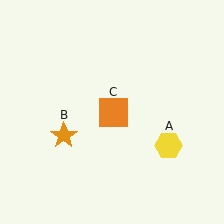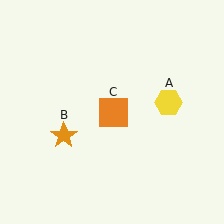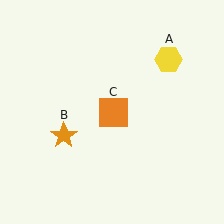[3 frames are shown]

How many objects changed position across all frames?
1 object changed position: yellow hexagon (object A).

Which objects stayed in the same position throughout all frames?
Orange star (object B) and orange square (object C) remained stationary.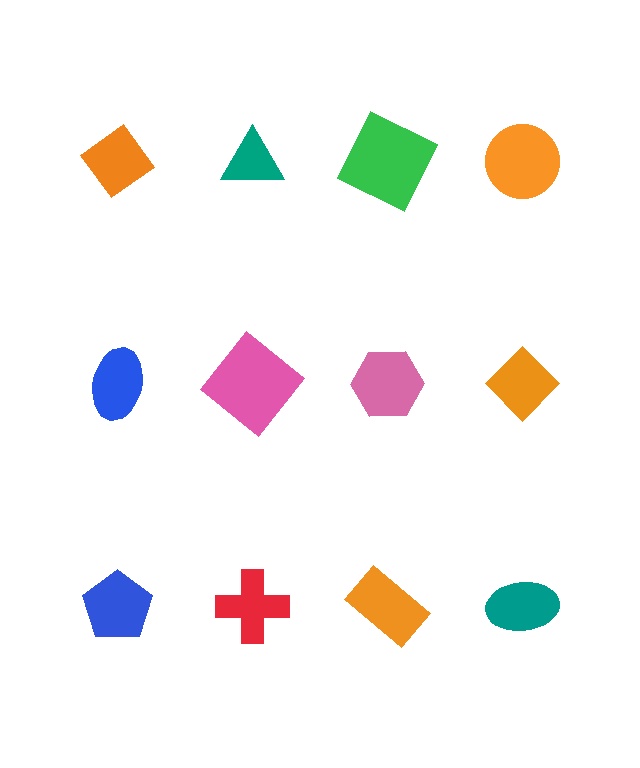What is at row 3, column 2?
A red cross.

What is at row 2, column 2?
A pink diamond.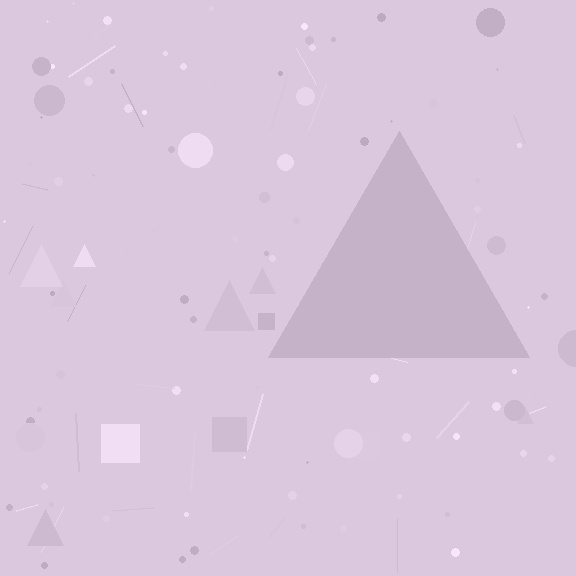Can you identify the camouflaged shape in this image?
The camouflaged shape is a triangle.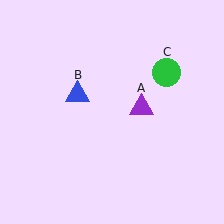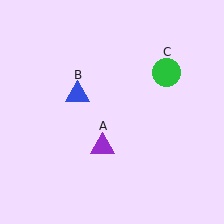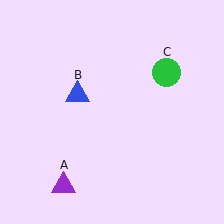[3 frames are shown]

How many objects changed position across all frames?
1 object changed position: purple triangle (object A).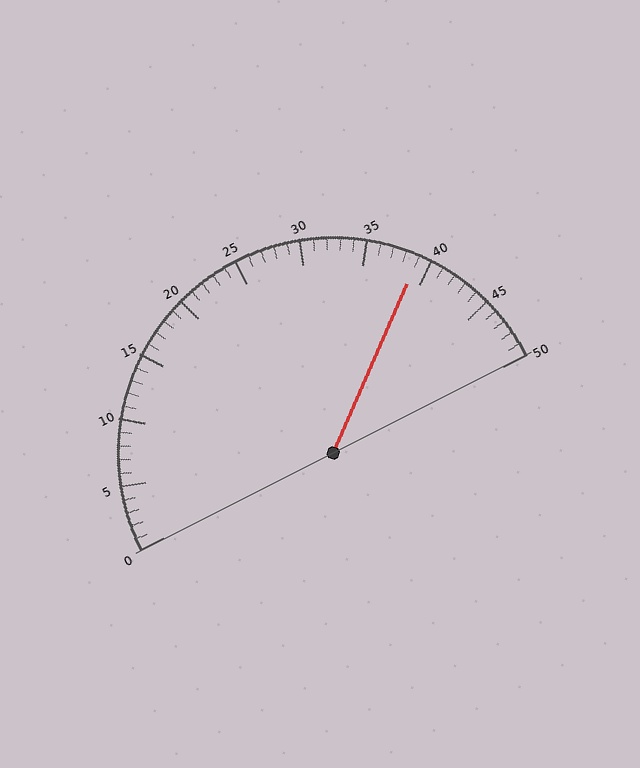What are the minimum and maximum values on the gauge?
The gauge ranges from 0 to 50.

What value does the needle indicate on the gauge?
The needle indicates approximately 39.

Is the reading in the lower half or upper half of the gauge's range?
The reading is in the upper half of the range (0 to 50).